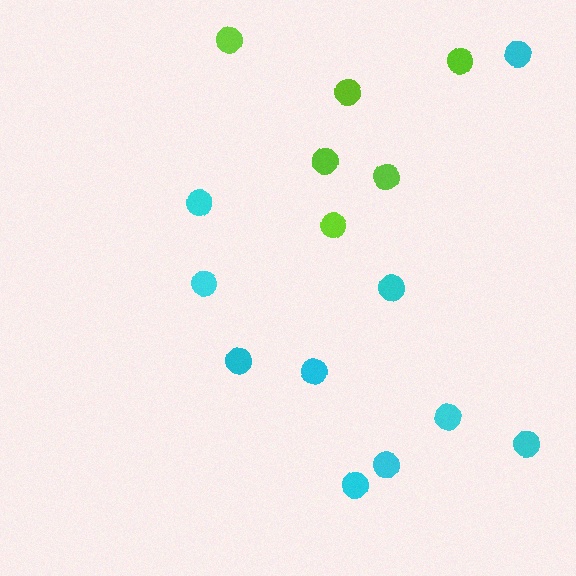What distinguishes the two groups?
There are 2 groups: one group of cyan circles (10) and one group of lime circles (6).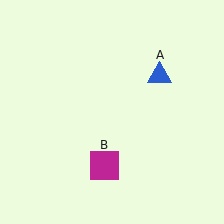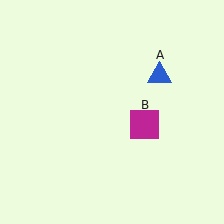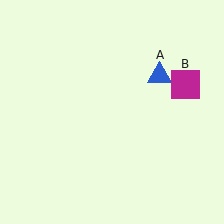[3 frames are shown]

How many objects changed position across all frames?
1 object changed position: magenta square (object B).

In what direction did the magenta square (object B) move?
The magenta square (object B) moved up and to the right.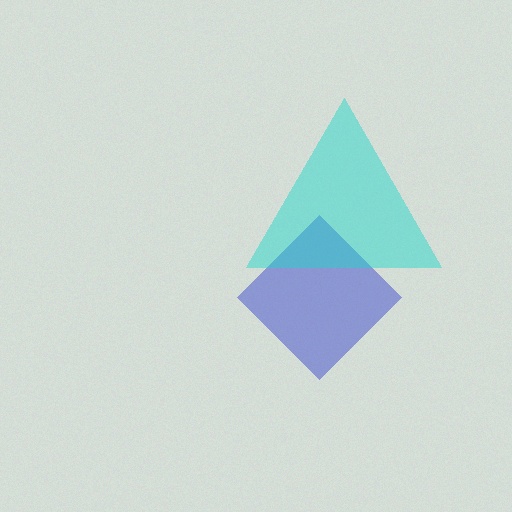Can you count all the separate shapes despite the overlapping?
Yes, there are 2 separate shapes.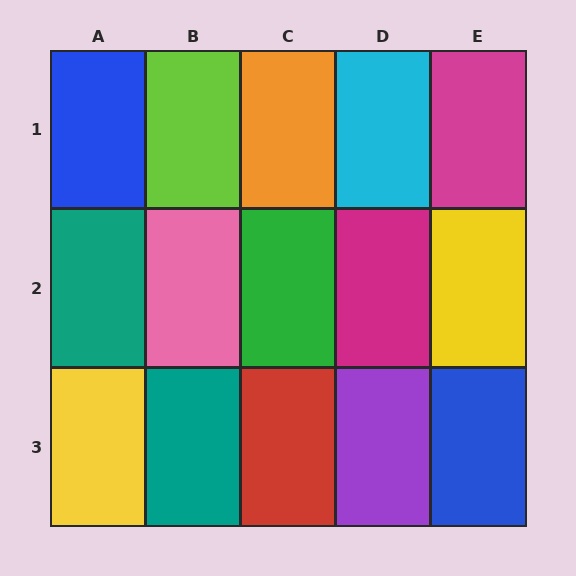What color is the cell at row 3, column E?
Blue.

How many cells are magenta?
2 cells are magenta.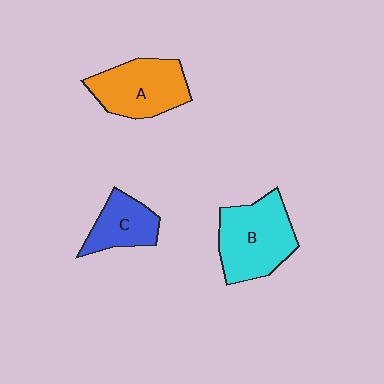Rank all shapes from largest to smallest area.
From largest to smallest: B (cyan), A (orange), C (blue).